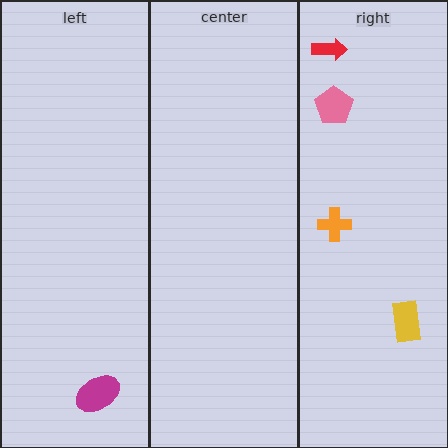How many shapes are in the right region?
4.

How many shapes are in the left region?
1.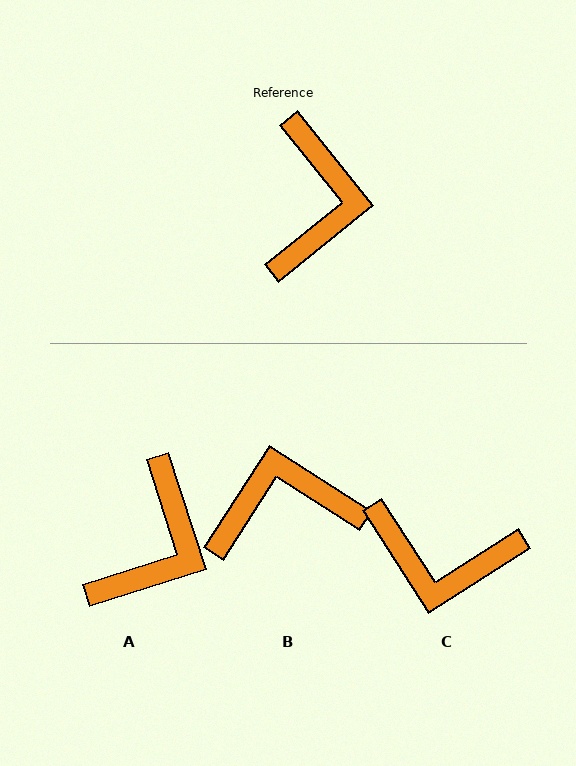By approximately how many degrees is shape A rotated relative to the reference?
Approximately 21 degrees clockwise.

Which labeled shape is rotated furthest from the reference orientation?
B, about 108 degrees away.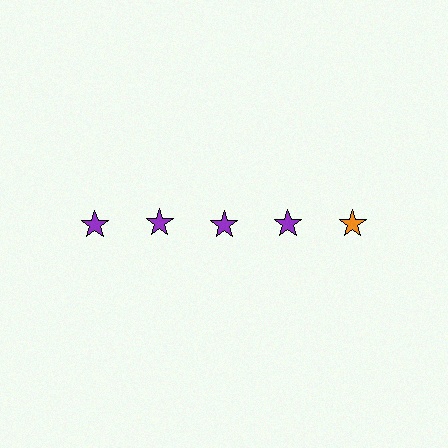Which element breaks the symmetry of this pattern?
The orange star in the top row, rightmost column breaks the symmetry. All other shapes are purple stars.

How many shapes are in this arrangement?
There are 5 shapes arranged in a grid pattern.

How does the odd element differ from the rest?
It has a different color: orange instead of purple.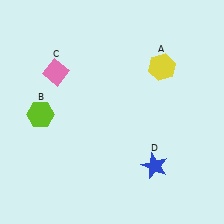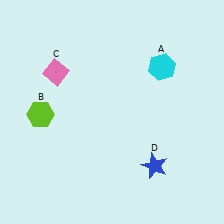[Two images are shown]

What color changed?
The hexagon (A) changed from yellow in Image 1 to cyan in Image 2.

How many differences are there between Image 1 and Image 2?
There is 1 difference between the two images.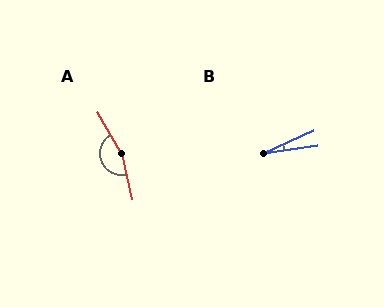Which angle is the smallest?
B, at approximately 16 degrees.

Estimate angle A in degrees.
Approximately 162 degrees.